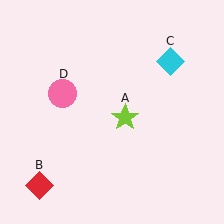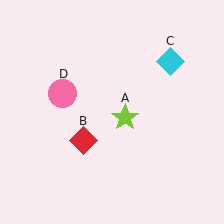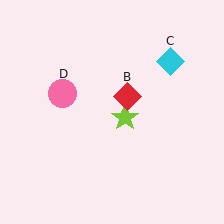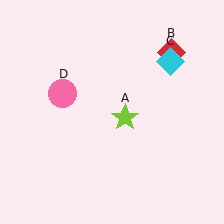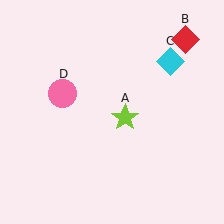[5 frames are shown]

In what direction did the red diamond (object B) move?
The red diamond (object B) moved up and to the right.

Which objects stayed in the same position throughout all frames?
Lime star (object A) and cyan diamond (object C) and pink circle (object D) remained stationary.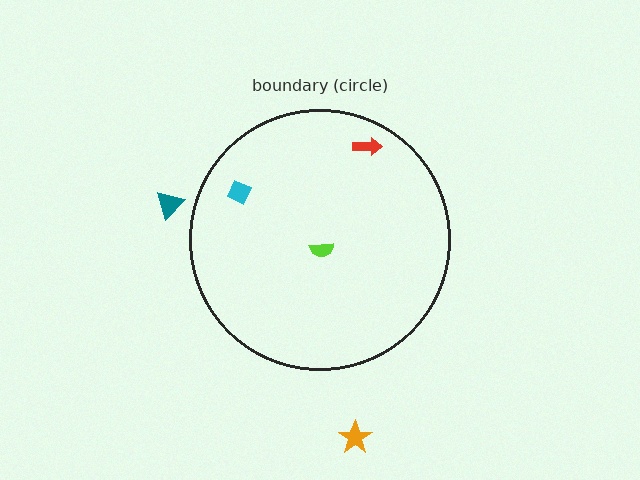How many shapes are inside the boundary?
3 inside, 2 outside.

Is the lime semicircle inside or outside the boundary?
Inside.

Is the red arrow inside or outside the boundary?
Inside.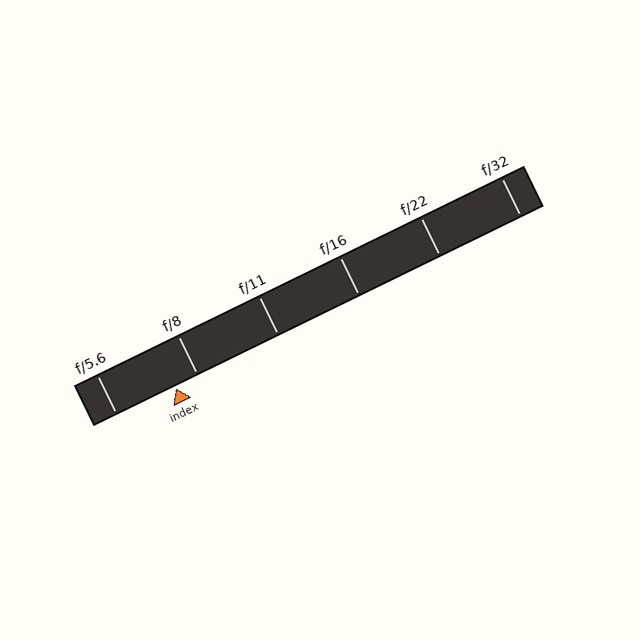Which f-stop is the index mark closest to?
The index mark is closest to f/8.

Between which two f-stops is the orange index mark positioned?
The index mark is between f/5.6 and f/8.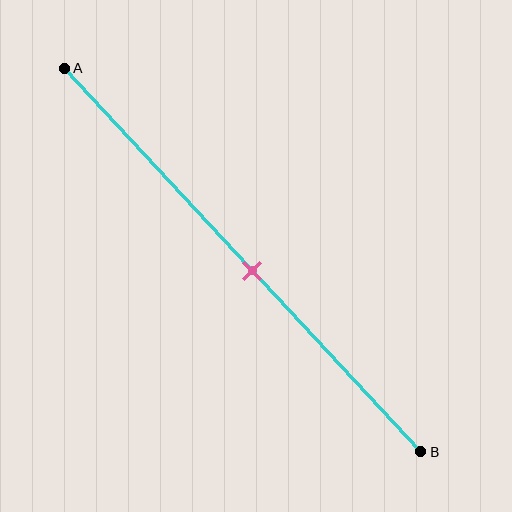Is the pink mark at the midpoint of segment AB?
Yes, the mark is approximately at the midpoint.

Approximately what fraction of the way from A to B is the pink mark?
The pink mark is approximately 55% of the way from A to B.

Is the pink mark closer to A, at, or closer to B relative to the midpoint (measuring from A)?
The pink mark is approximately at the midpoint of segment AB.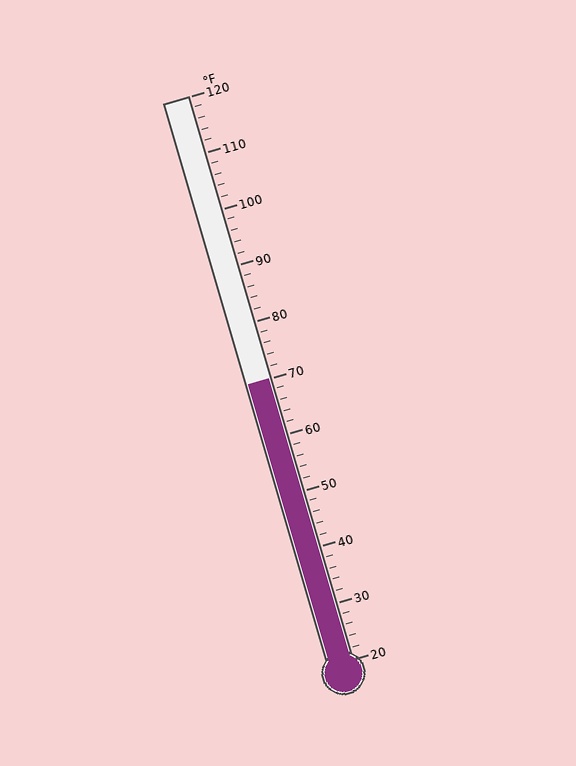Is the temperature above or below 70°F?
The temperature is at 70°F.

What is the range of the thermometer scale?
The thermometer scale ranges from 20°F to 120°F.